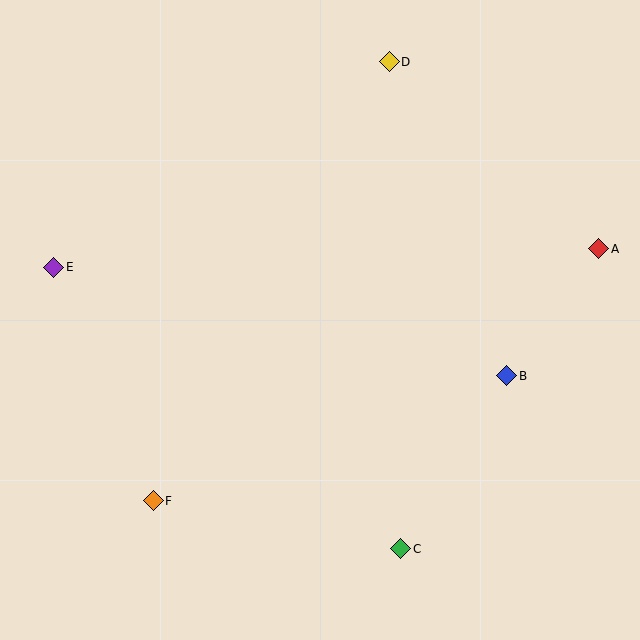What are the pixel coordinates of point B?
Point B is at (507, 376).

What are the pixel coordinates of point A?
Point A is at (599, 249).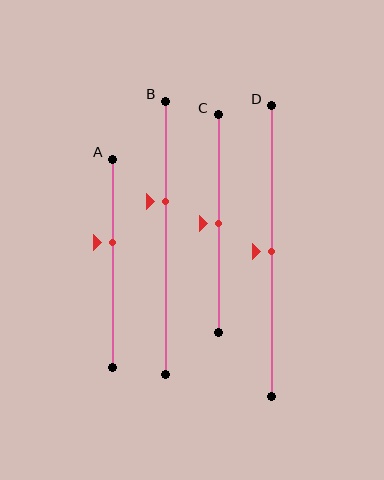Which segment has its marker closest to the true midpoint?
Segment C has its marker closest to the true midpoint.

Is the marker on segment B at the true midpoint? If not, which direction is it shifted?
No, the marker on segment B is shifted upward by about 13% of the segment length.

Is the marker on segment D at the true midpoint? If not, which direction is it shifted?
Yes, the marker on segment D is at the true midpoint.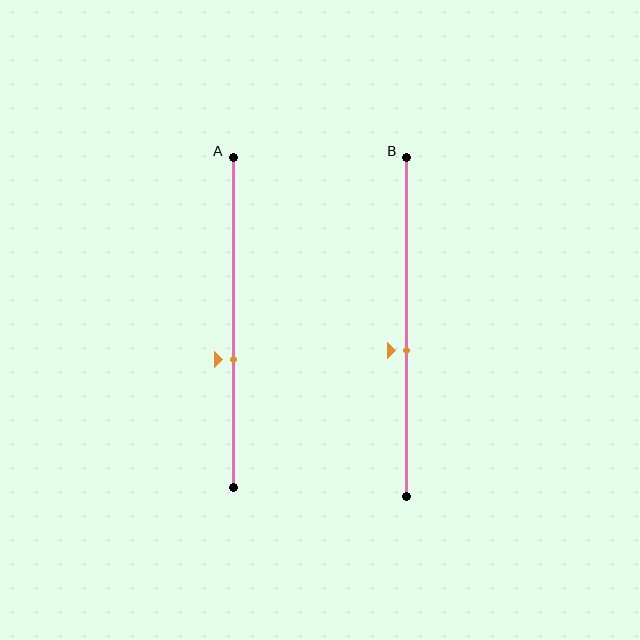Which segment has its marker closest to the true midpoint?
Segment B has its marker closest to the true midpoint.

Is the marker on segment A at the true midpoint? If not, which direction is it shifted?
No, the marker on segment A is shifted downward by about 11% of the segment length.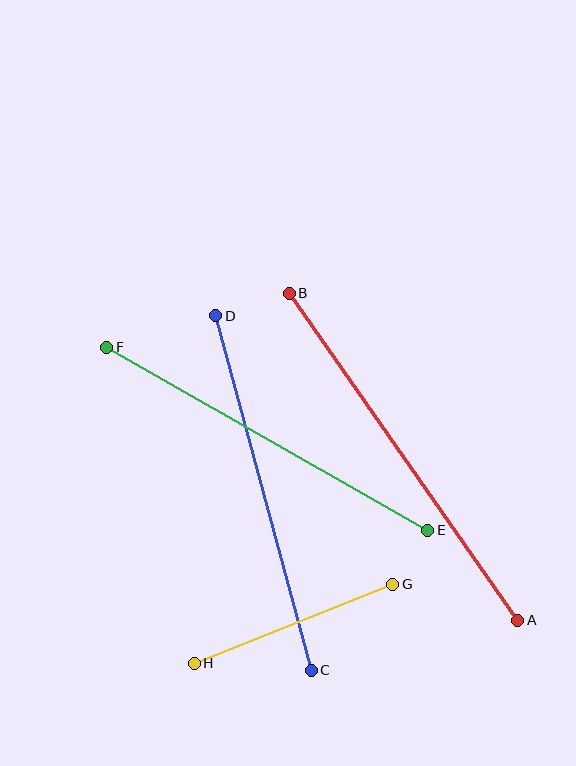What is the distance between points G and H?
The distance is approximately 213 pixels.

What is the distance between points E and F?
The distance is approximately 369 pixels.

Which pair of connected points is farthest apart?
Points A and B are farthest apart.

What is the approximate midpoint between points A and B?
The midpoint is at approximately (404, 457) pixels.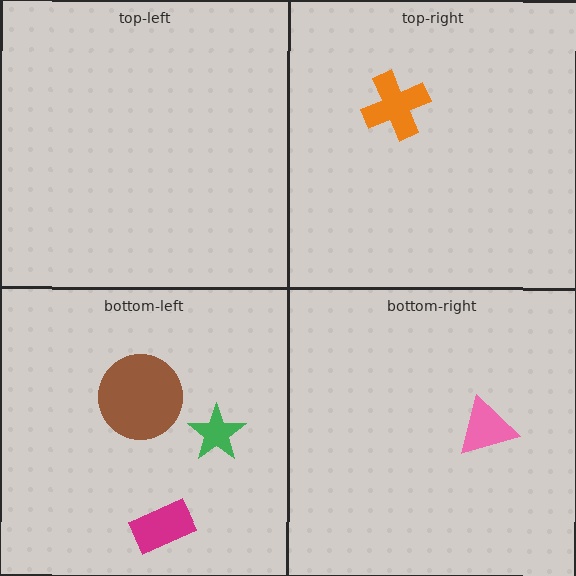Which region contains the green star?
The bottom-left region.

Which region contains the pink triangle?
The bottom-right region.